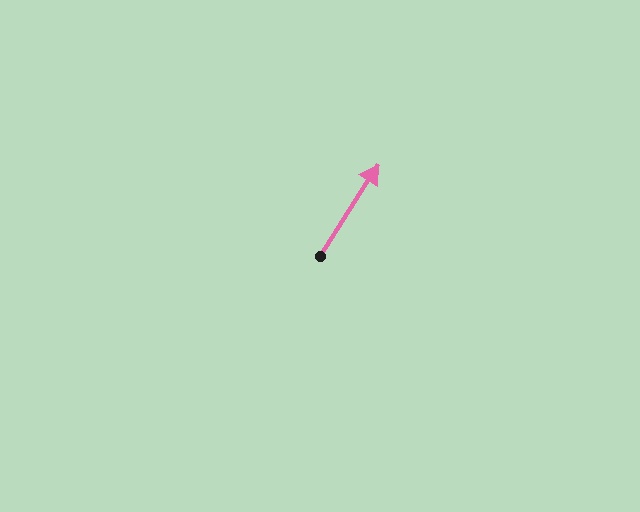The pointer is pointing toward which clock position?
Roughly 1 o'clock.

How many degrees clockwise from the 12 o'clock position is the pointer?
Approximately 33 degrees.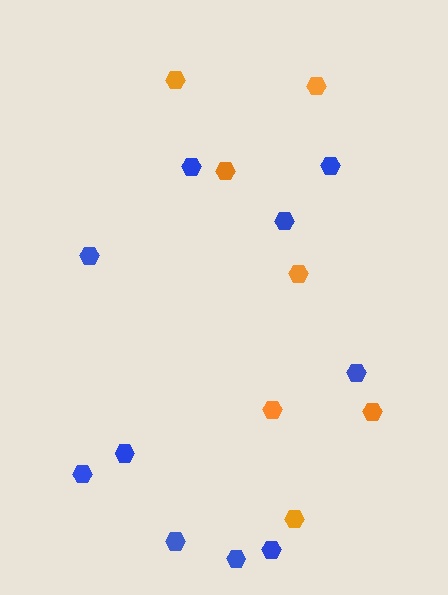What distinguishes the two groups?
There are 2 groups: one group of orange hexagons (7) and one group of blue hexagons (10).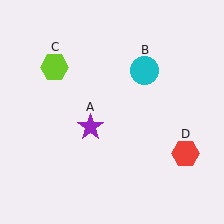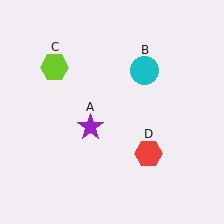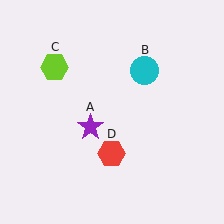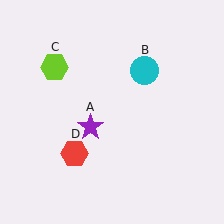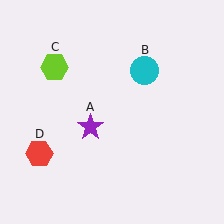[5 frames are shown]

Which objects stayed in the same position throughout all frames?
Purple star (object A) and cyan circle (object B) and lime hexagon (object C) remained stationary.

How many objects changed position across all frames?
1 object changed position: red hexagon (object D).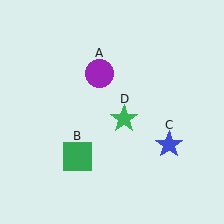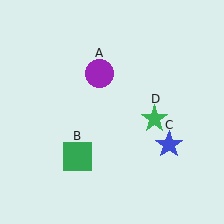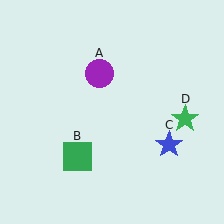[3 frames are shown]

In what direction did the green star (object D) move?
The green star (object D) moved right.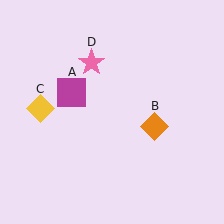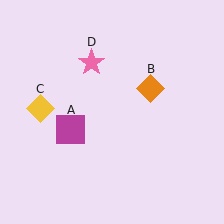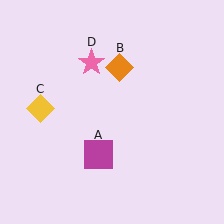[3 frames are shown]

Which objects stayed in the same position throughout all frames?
Yellow diamond (object C) and pink star (object D) remained stationary.